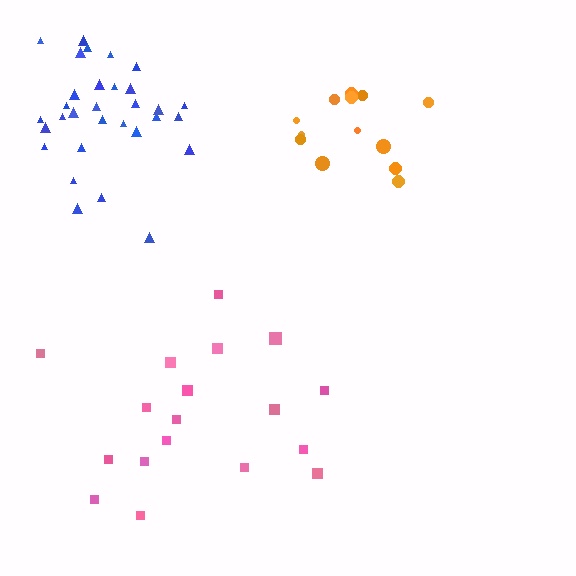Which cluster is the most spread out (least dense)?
Pink.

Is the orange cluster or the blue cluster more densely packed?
Blue.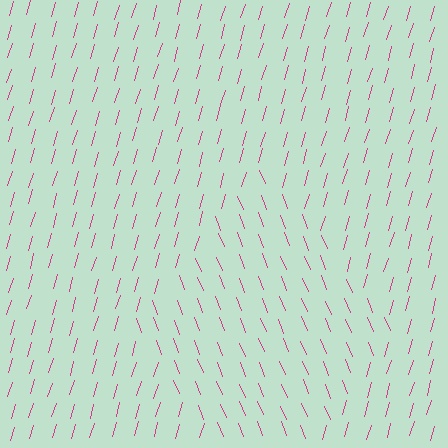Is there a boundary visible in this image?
Yes, there is a texture boundary formed by a change in line orientation.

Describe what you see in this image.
The image is filled with small magenta line segments. A diamond region in the image has lines oriented differently from the surrounding lines, creating a visible texture boundary.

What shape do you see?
I see a diamond.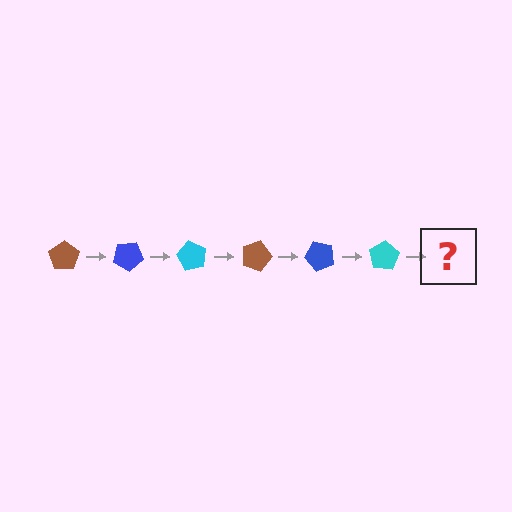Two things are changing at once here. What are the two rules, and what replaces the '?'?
The two rules are that it rotates 30 degrees each step and the color cycles through brown, blue, and cyan. The '?' should be a brown pentagon, rotated 180 degrees from the start.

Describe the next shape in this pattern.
It should be a brown pentagon, rotated 180 degrees from the start.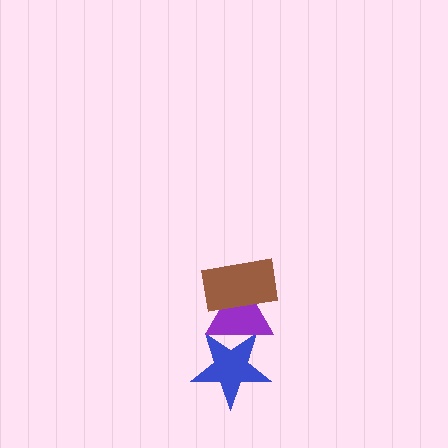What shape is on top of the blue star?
The purple triangle is on top of the blue star.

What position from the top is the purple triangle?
The purple triangle is 2nd from the top.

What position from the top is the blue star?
The blue star is 3rd from the top.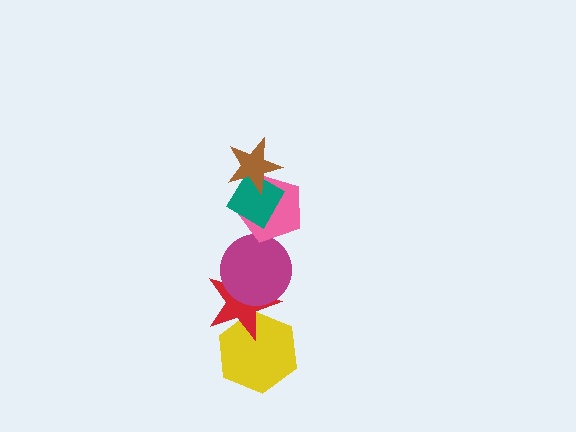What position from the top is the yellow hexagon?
The yellow hexagon is 6th from the top.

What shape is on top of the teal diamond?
The brown star is on top of the teal diamond.